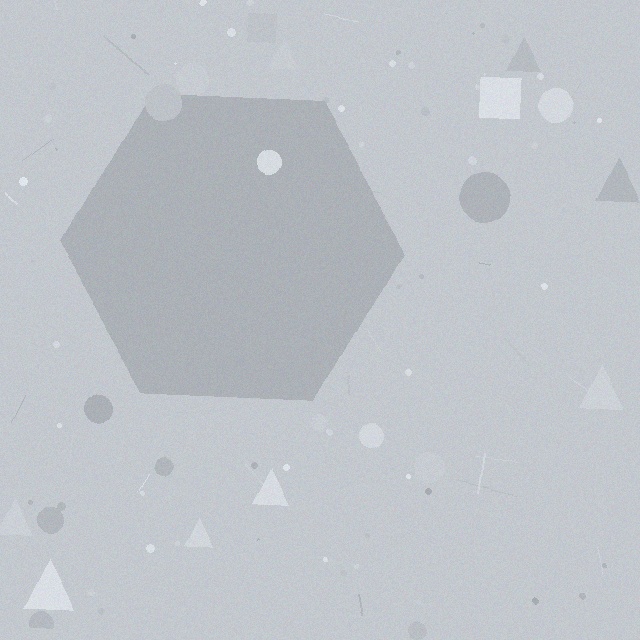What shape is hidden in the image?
A hexagon is hidden in the image.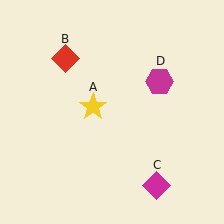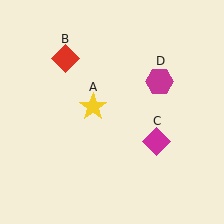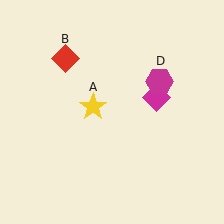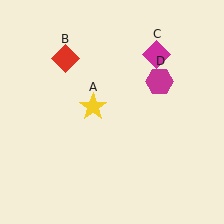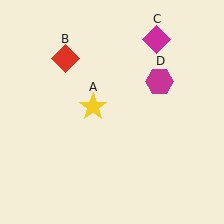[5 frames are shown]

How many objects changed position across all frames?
1 object changed position: magenta diamond (object C).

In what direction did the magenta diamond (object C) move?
The magenta diamond (object C) moved up.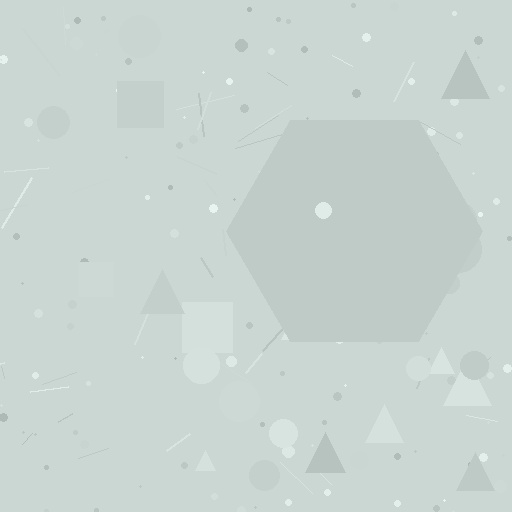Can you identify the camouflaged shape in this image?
The camouflaged shape is a hexagon.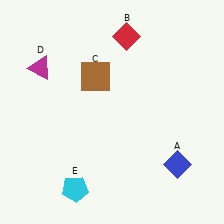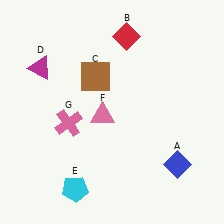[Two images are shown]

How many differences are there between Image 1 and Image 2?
There are 2 differences between the two images.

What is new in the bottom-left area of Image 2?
A pink triangle (F) was added in the bottom-left area of Image 2.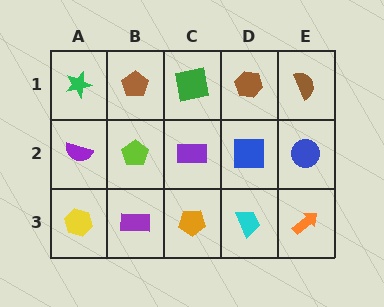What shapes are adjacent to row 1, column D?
A blue square (row 2, column D), a green square (row 1, column C), a brown semicircle (row 1, column E).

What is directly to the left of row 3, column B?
A yellow hexagon.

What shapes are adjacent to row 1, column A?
A purple semicircle (row 2, column A), a brown pentagon (row 1, column B).